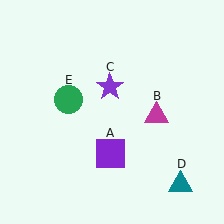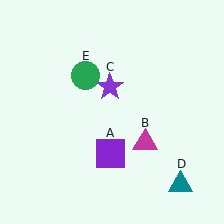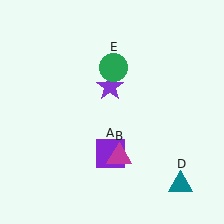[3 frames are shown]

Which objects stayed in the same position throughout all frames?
Purple square (object A) and purple star (object C) and teal triangle (object D) remained stationary.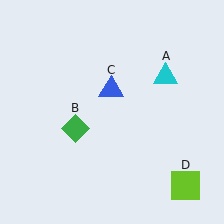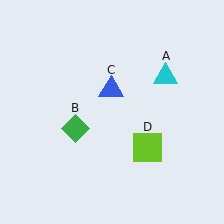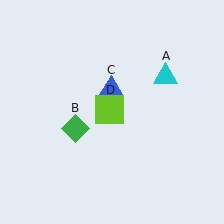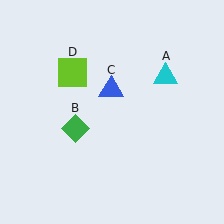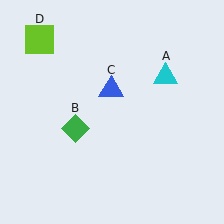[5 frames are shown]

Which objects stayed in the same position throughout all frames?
Cyan triangle (object A) and green diamond (object B) and blue triangle (object C) remained stationary.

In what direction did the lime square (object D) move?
The lime square (object D) moved up and to the left.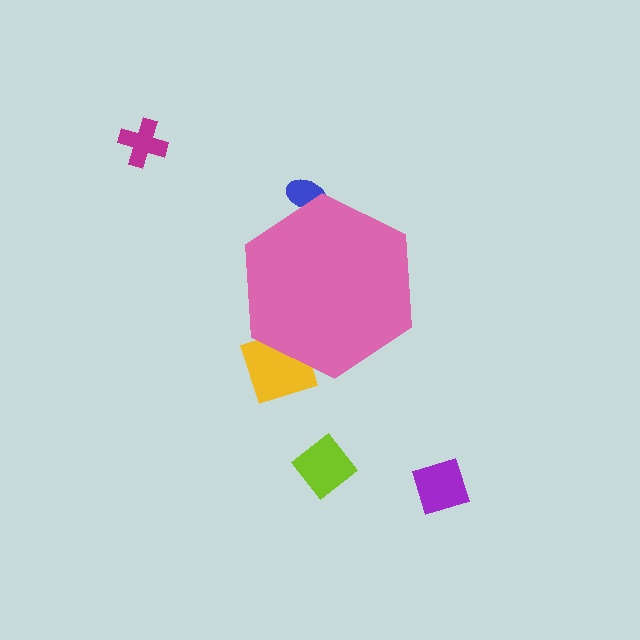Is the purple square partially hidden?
No, the purple square is fully visible.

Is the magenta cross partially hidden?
No, the magenta cross is fully visible.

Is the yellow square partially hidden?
Yes, the yellow square is partially hidden behind the pink hexagon.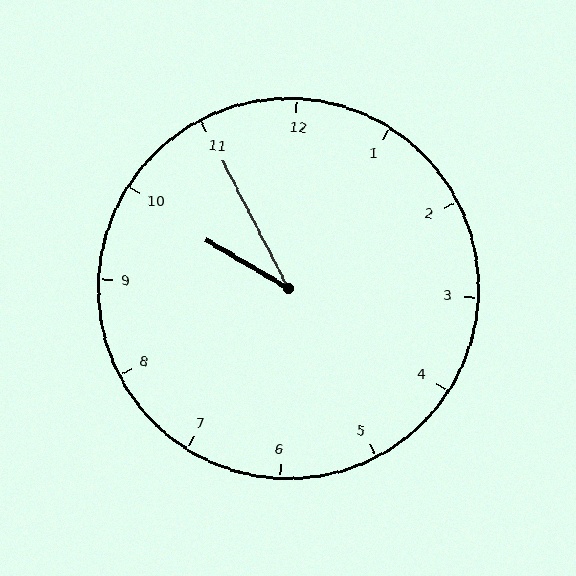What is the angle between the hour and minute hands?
Approximately 32 degrees.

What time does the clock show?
9:55.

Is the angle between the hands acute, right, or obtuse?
It is acute.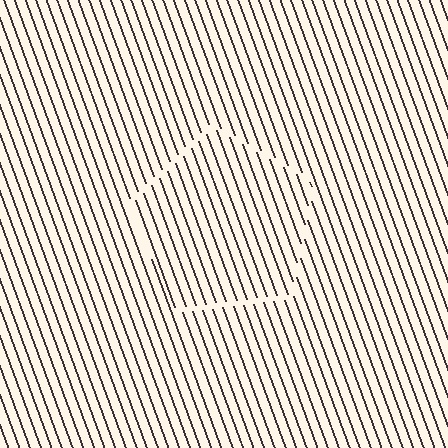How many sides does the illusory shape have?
5 sides — the line-ends trace a pentagon.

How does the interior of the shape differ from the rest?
The interior of the shape contains the same grating, shifted by half a period — the contour is defined by the phase discontinuity where line-ends from the inner and outer gratings abut.